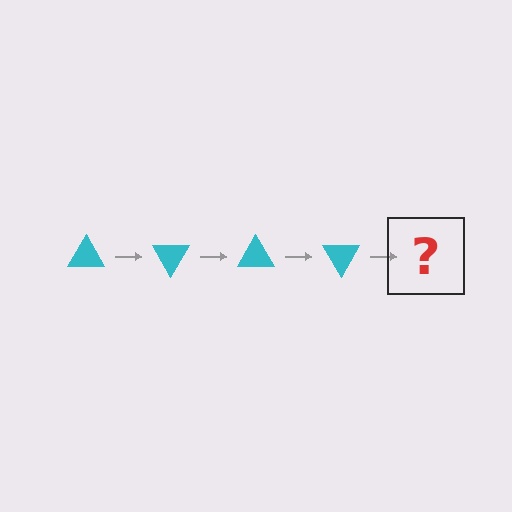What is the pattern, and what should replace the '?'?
The pattern is that the triangle rotates 60 degrees each step. The '?' should be a cyan triangle rotated 240 degrees.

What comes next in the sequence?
The next element should be a cyan triangle rotated 240 degrees.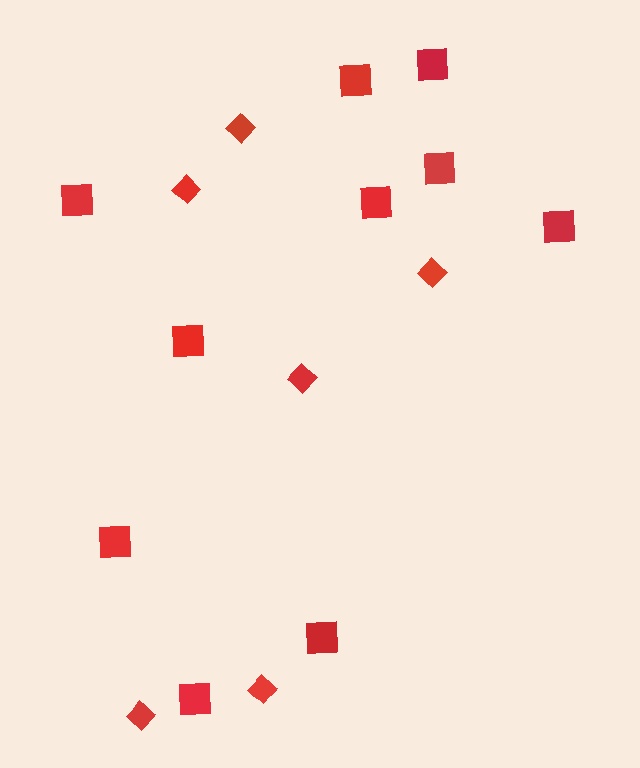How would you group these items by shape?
There are 2 groups: one group of squares (10) and one group of diamonds (6).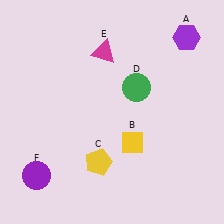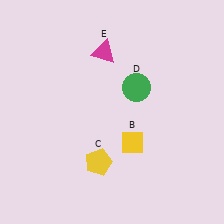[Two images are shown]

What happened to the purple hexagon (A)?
The purple hexagon (A) was removed in Image 2. It was in the top-right area of Image 1.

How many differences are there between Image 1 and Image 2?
There are 2 differences between the two images.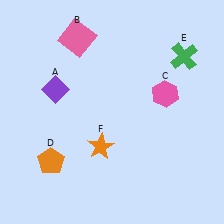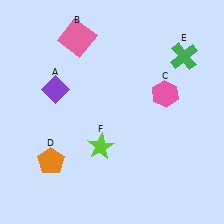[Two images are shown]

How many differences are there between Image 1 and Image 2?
There is 1 difference between the two images.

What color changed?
The star (F) changed from orange in Image 1 to lime in Image 2.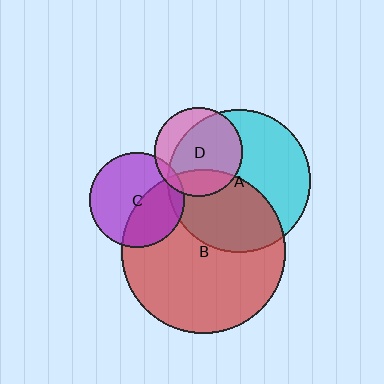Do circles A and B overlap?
Yes.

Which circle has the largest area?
Circle B (red).